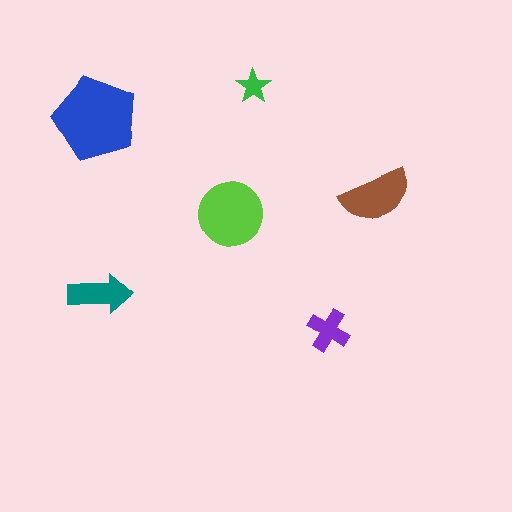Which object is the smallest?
The green star.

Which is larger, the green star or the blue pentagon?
The blue pentagon.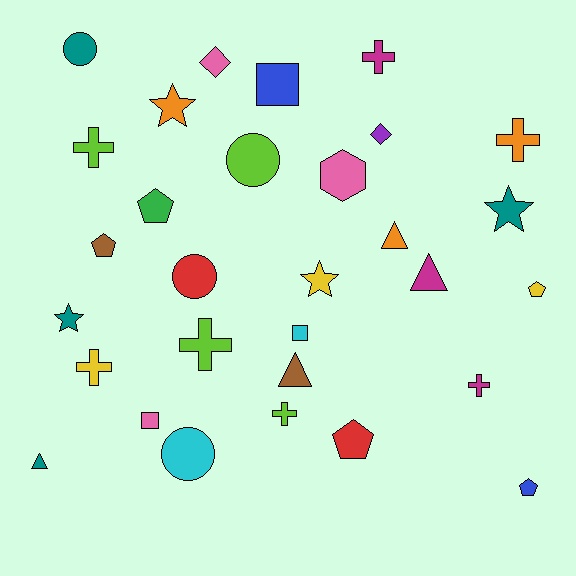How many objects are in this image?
There are 30 objects.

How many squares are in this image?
There are 3 squares.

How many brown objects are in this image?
There are 2 brown objects.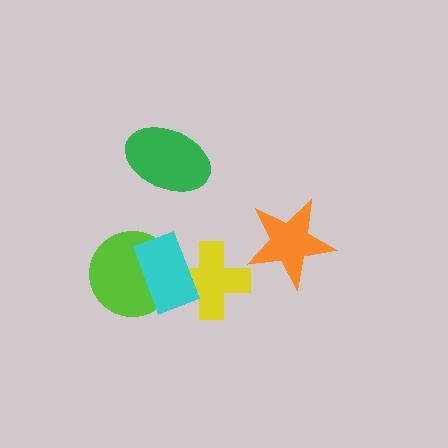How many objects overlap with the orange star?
0 objects overlap with the orange star.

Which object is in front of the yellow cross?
The cyan rectangle is in front of the yellow cross.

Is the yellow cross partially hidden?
Yes, it is partially covered by another shape.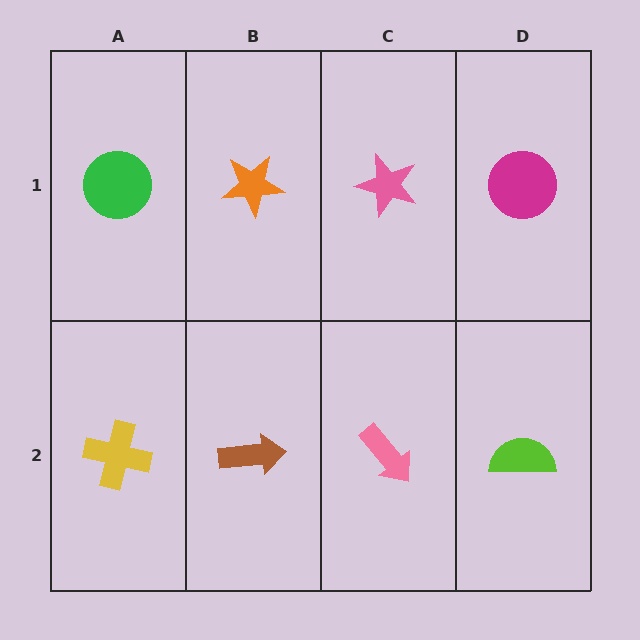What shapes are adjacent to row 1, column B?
A brown arrow (row 2, column B), a green circle (row 1, column A), a pink star (row 1, column C).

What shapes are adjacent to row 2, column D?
A magenta circle (row 1, column D), a pink arrow (row 2, column C).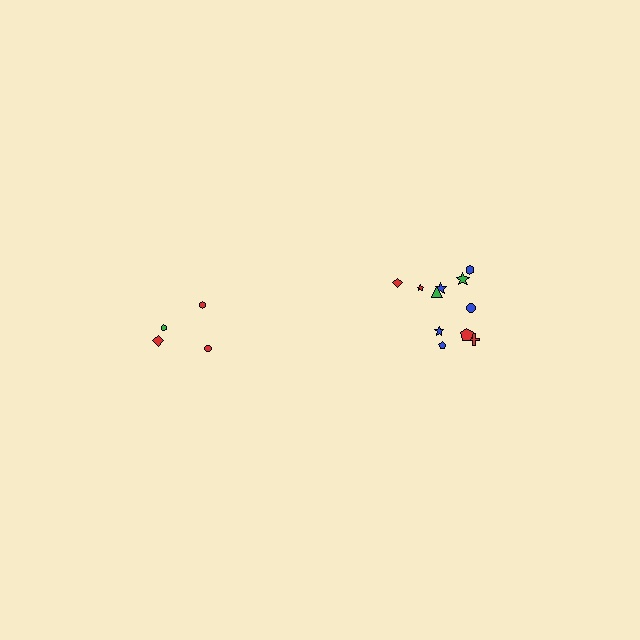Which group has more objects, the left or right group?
The right group.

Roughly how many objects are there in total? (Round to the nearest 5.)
Roughly 15 objects in total.